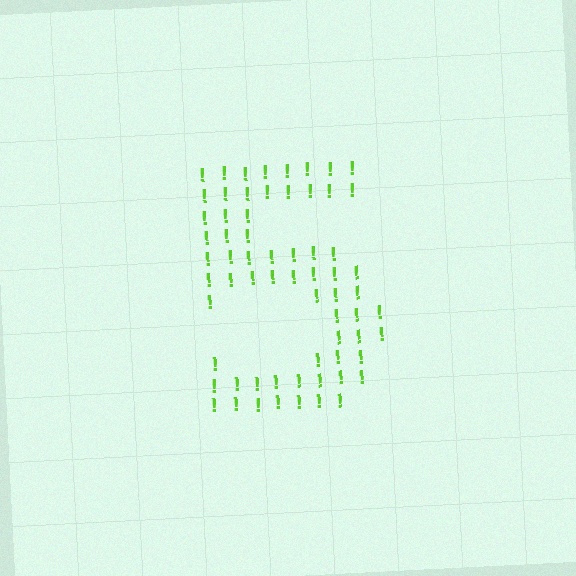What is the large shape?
The large shape is the digit 5.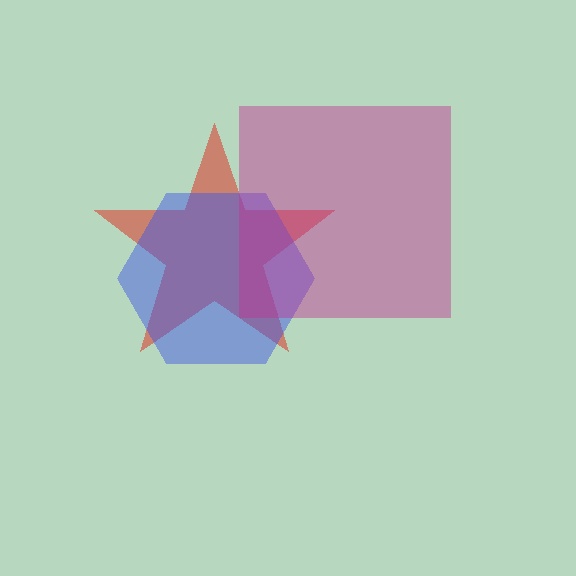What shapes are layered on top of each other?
The layered shapes are: a red star, a blue hexagon, a magenta square.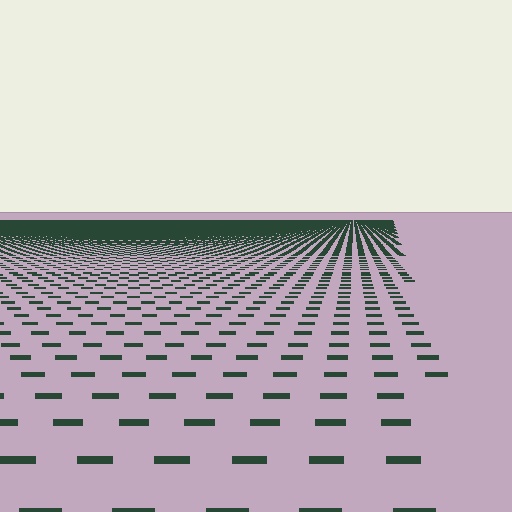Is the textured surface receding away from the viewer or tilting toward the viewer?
The surface is receding away from the viewer. Texture elements get smaller and denser toward the top.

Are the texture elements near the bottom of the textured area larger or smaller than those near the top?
Larger. Near the bottom, elements are closer to the viewer and appear at a bigger on-screen size.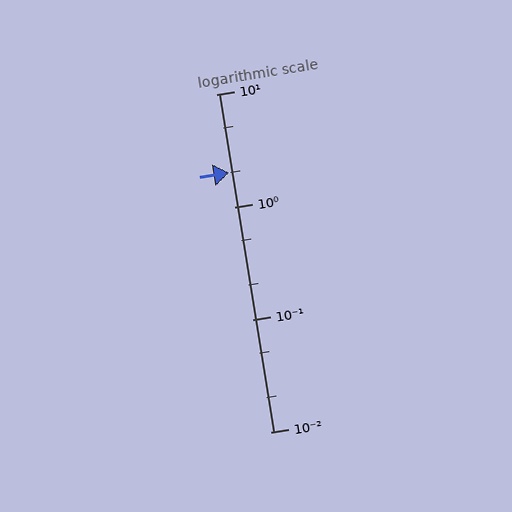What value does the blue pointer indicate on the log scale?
The pointer indicates approximately 2.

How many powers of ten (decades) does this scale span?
The scale spans 3 decades, from 0.01 to 10.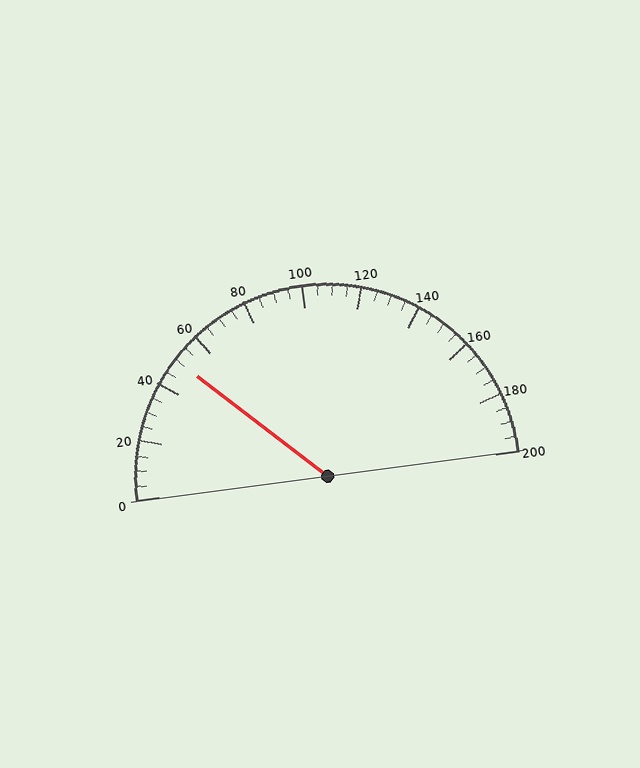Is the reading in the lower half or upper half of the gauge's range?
The reading is in the lower half of the range (0 to 200).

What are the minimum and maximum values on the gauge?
The gauge ranges from 0 to 200.